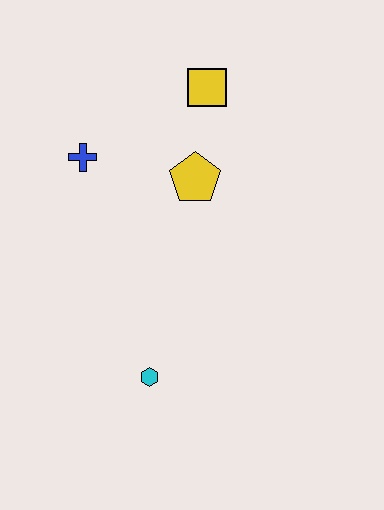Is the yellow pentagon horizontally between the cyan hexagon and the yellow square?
Yes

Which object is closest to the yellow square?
The yellow pentagon is closest to the yellow square.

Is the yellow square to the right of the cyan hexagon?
Yes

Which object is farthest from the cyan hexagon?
The yellow square is farthest from the cyan hexagon.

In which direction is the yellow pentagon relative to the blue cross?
The yellow pentagon is to the right of the blue cross.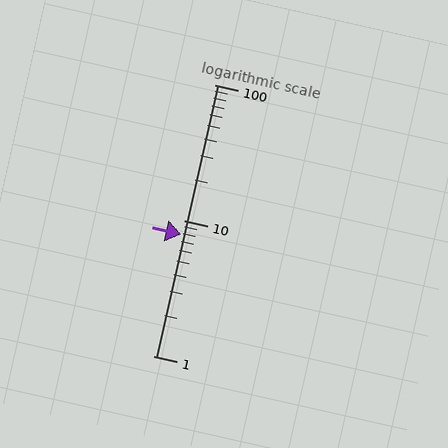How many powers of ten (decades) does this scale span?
The scale spans 2 decades, from 1 to 100.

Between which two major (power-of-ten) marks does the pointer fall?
The pointer is between 1 and 10.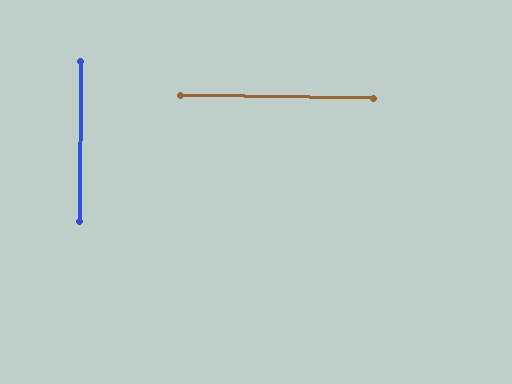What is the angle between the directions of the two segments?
Approximately 89 degrees.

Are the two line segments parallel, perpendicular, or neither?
Perpendicular — they meet at approximately 89°.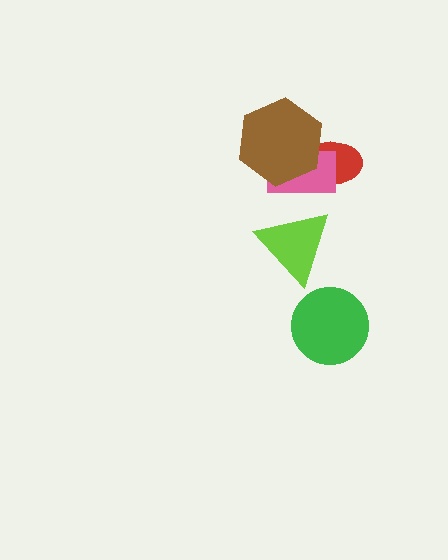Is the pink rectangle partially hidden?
Yes, it is partially covered by another shape.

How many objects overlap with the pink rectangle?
2 objects overlap with the pink rectangle.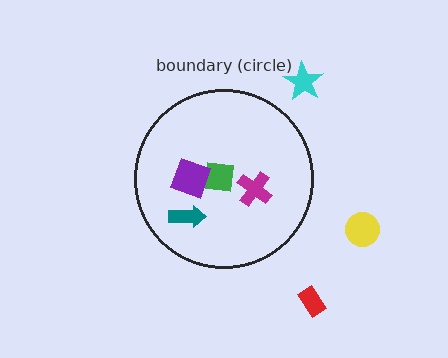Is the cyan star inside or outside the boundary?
Outside.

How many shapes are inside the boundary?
4 inside, 3 outside.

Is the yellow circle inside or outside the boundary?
Outside.